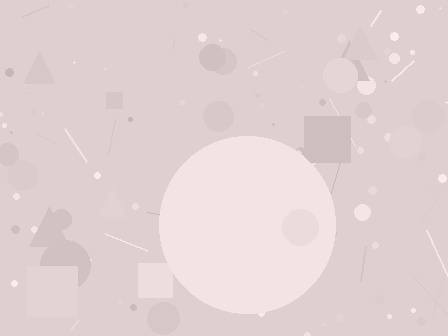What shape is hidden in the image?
A circle is hidden in the image.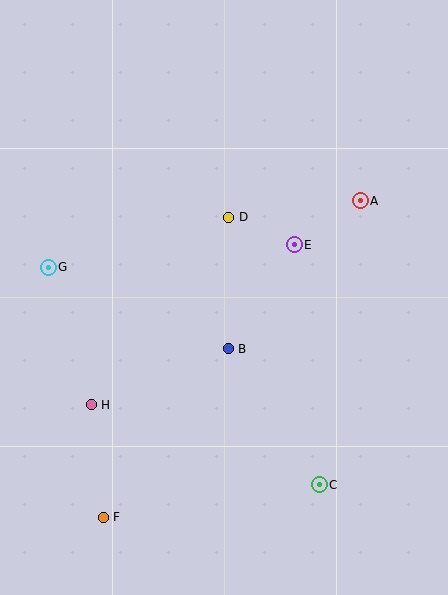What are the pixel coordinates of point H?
Point H is at (91, 405).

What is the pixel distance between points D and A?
The distance between D and A is 133 pixels.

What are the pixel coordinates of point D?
Point D is at (229, 217).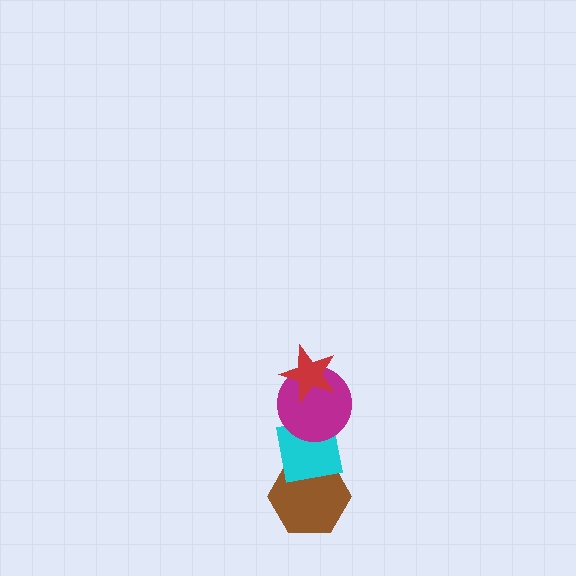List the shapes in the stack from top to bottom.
From top to bottom: the red star, the magenta circle, the cyan square, the brown hexagon.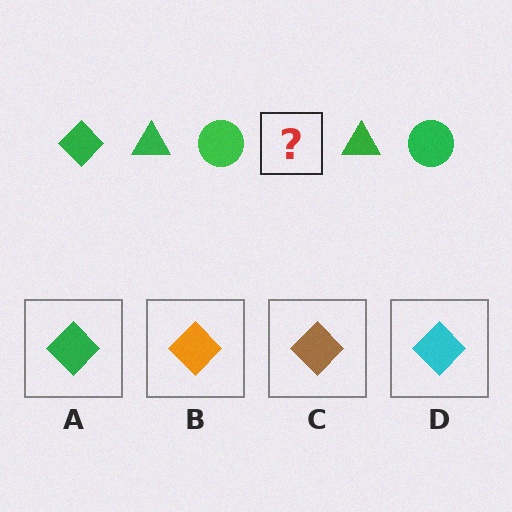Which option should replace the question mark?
Option A.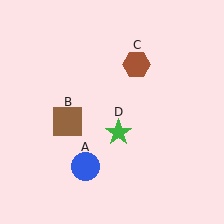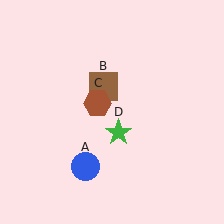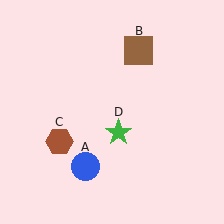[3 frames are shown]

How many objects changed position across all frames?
2 objects changed position: brown square (object B), brown hexagon (object C).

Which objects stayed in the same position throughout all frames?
Blue circle (object A) and green star (object D) remained stationary.